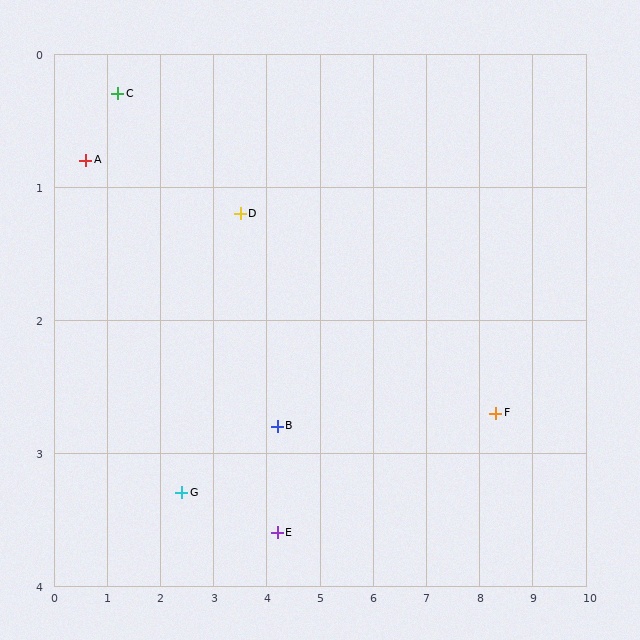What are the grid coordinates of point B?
Point B is at approximately (4.2, 2.8).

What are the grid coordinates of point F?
Point F is at approximately (8.3, 2.7).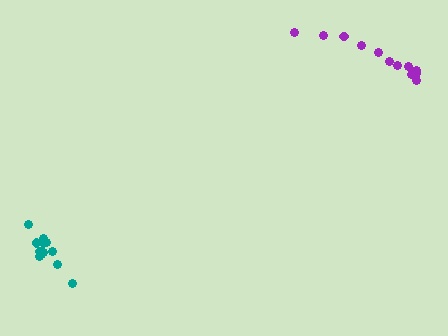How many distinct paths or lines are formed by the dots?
There are 2 distinct paths.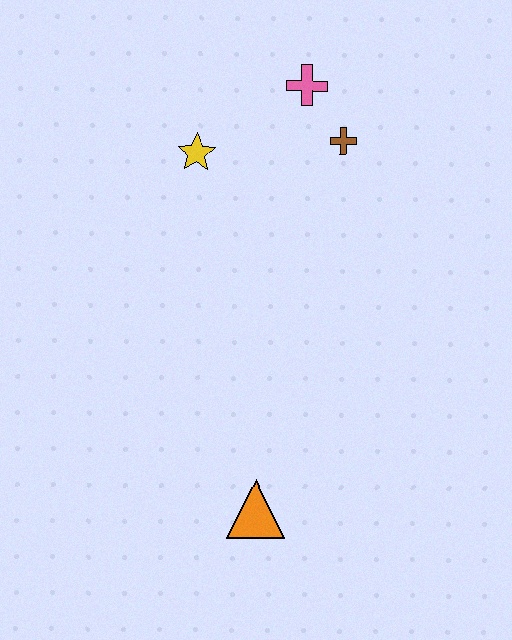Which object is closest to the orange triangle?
The yellow star is closest to the orange triangle.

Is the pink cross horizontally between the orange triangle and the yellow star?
No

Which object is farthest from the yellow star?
The orange triangle is farthest from the yellow star.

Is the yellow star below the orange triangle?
No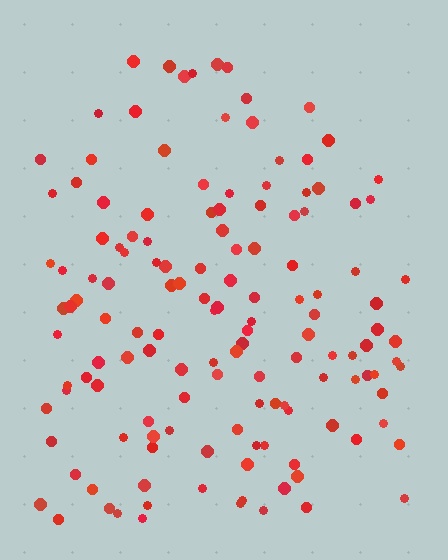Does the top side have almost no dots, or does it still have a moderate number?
Still a moderate number, just noticeably fewer than the bottom.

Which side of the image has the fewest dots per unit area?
The top.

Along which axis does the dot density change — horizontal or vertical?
Vertical.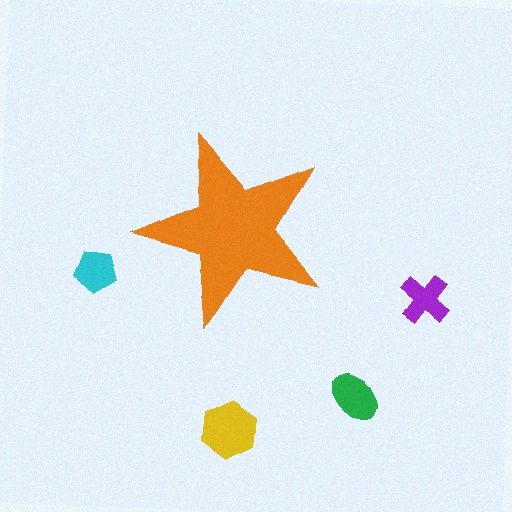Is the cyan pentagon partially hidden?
No, the cyan pentagon is fully visible.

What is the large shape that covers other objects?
An orange star.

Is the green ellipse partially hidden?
No, the green ellipse is fully visible.